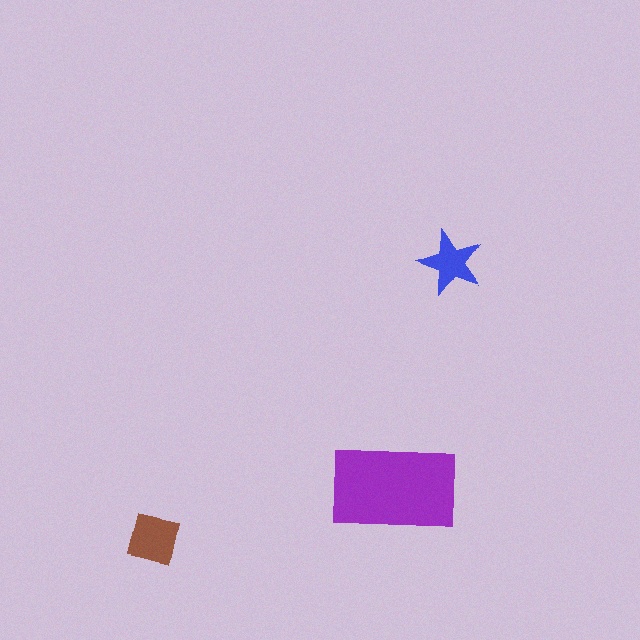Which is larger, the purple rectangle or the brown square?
The purple rectangle.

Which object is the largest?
The purple rectangle.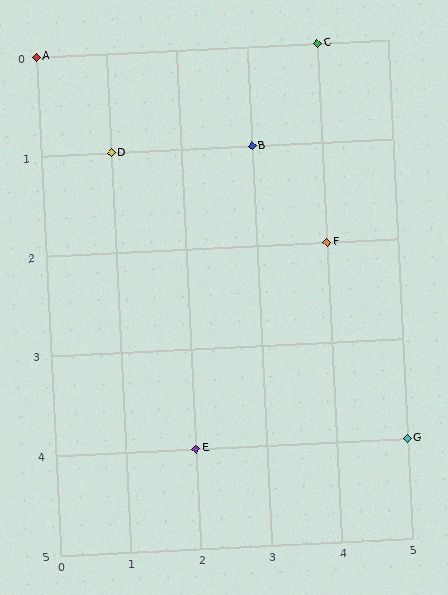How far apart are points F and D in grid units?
Points F and D are 3 columns and 1 row apart (about 3.2 grid units diagonally).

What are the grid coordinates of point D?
Point D is at grid coordinates (1, 1).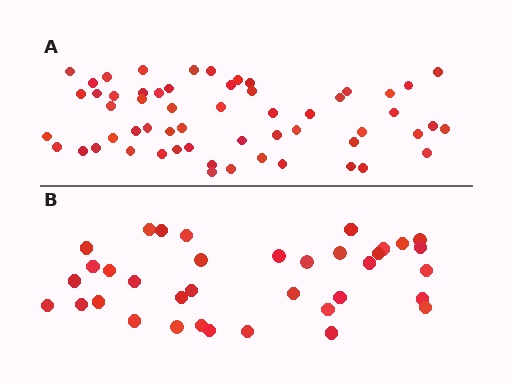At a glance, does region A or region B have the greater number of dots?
Region A (the top region) has more dots.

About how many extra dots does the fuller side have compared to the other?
Region A has approximately 20 more dots than region B.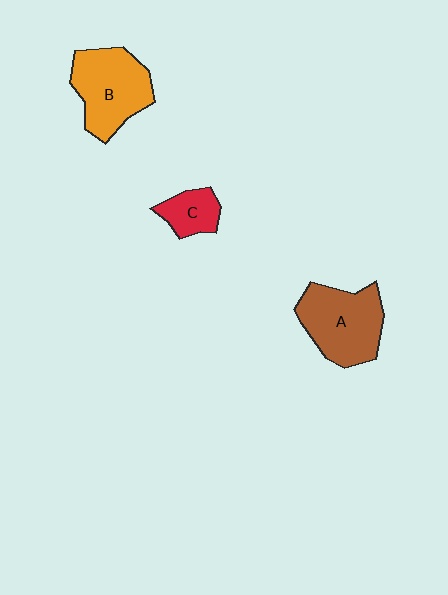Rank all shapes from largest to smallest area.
From largest to smallest: A (brown), B (orange), C (red).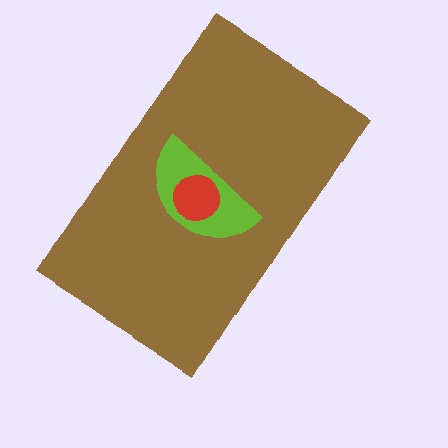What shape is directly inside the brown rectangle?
The lime semicircle.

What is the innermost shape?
The red circle.